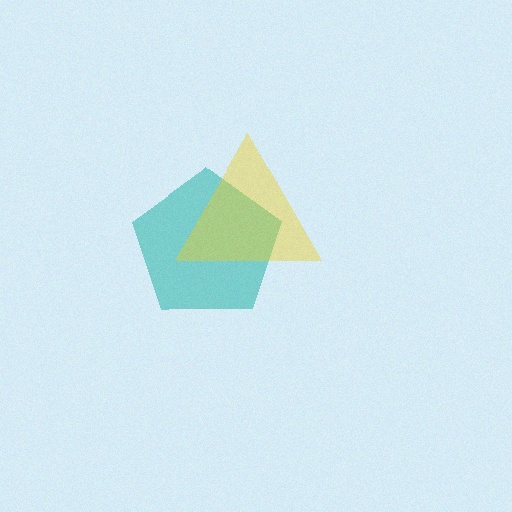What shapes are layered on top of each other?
The layered shapes are: a teal pentagon, a yellow triangle.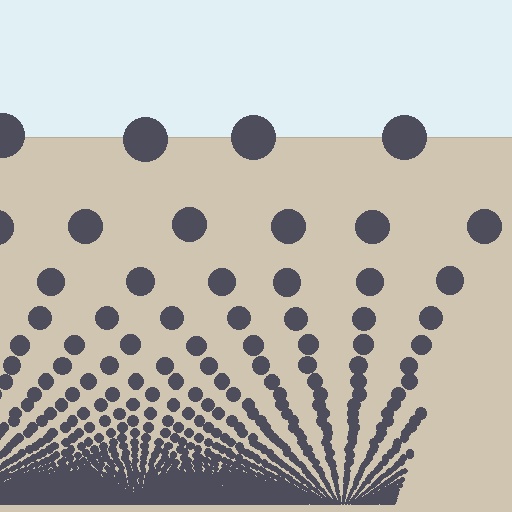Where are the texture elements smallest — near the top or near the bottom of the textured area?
Near the bottom.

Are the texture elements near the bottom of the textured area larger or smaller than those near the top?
Smaller. The gradient is inverted — elements near the bottom are smaller and denser.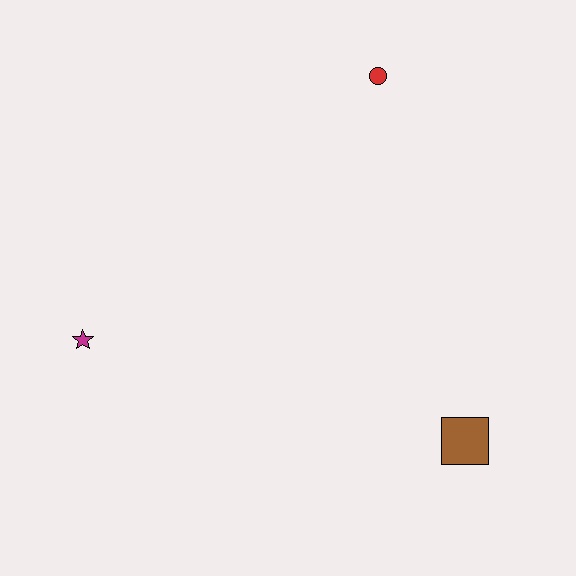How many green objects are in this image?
There are no green objects.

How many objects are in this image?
There are 3 objects.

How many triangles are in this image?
There are no triangles.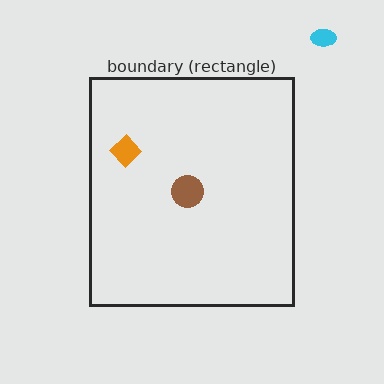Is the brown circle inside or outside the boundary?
Inside.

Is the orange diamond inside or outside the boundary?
Inside.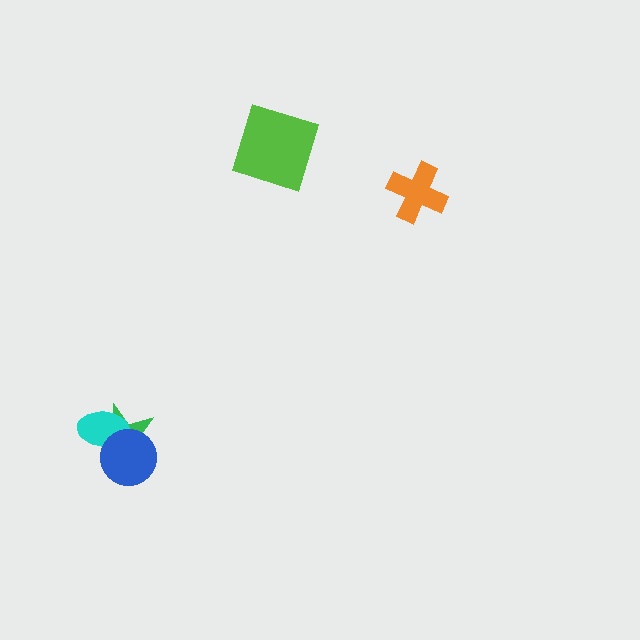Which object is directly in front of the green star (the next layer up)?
The cyan ellipse is directly in front of the green star.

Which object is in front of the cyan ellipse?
The blue circle is in front of the cyan ellipse.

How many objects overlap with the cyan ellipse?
2 objects overlap with the cyan ellipse.